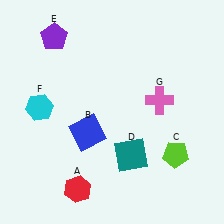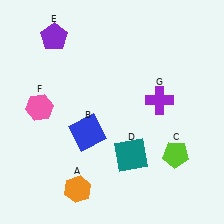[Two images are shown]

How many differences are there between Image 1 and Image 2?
There are 3 differences between the two images.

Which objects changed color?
A changed from red to orange. F changed from cyan to pink. G changed from pink to purple.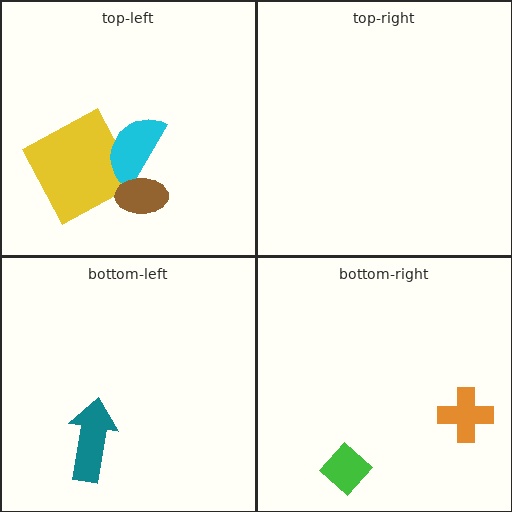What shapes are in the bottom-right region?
The green diamond, the orange cross.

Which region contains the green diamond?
The bottom-right region.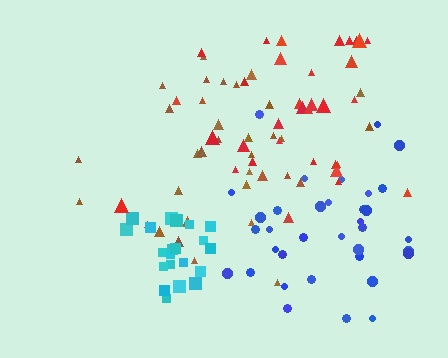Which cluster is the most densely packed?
Cyan.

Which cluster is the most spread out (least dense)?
Red.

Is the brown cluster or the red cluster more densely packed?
Brown.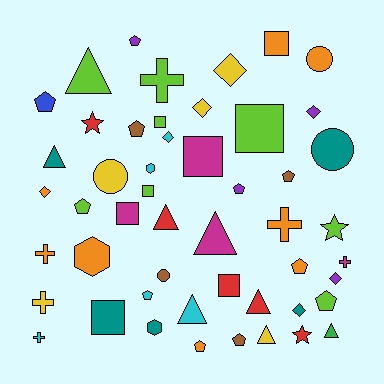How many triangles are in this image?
There are 8 triangles.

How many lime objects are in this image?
There are 8 lime objects.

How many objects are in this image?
There are 50 objects.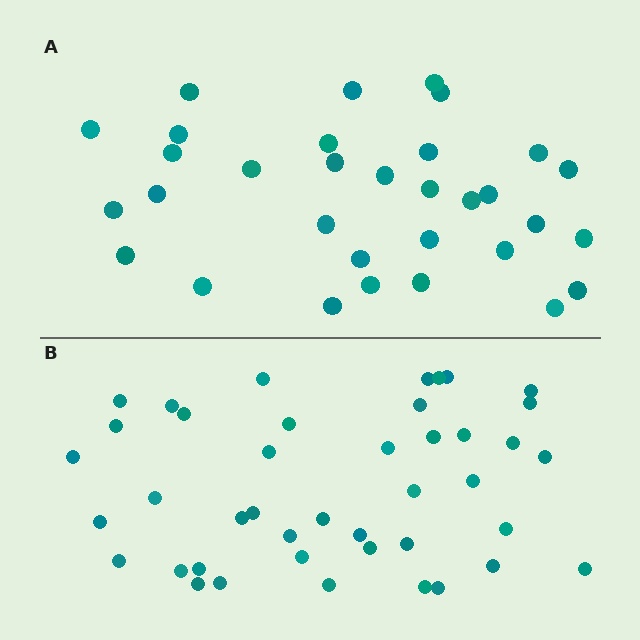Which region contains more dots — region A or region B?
Region B (the bottom region) has more dots.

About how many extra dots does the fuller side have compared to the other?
Region B has roughly 10 or so more dots than region A.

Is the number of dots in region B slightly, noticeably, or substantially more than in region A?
Region B has noticeably more, but not dramatically so. The ratio is roughly 1.3 to 1.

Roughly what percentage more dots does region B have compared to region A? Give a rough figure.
About 30% more.